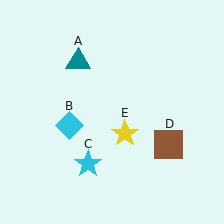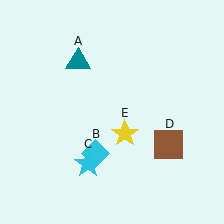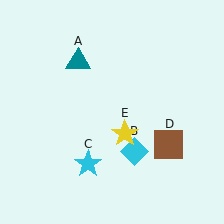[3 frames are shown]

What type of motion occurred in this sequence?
The cyan diamond (object B) rotated counterclockwise around the center of the scene.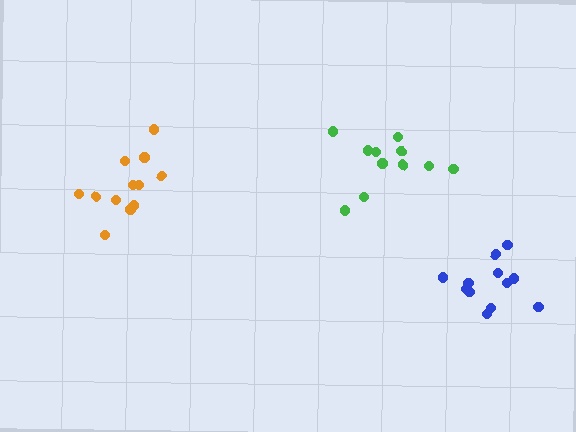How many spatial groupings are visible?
There are 3 spatial groupings.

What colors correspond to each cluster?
The clusters are colored: green, orange, blue.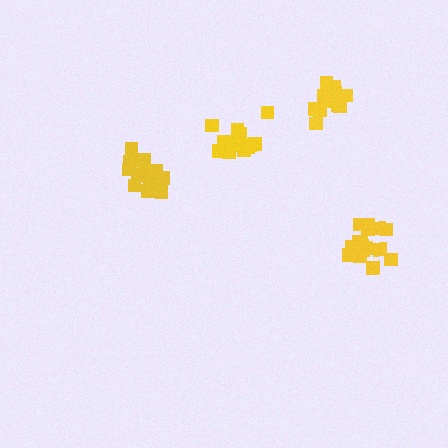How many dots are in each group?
Group 1: 16 dots, Group 2: 15 dots, Group 3: 13 dots, Group 4: 18 dots (62 total).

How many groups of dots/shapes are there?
There are 4 groups.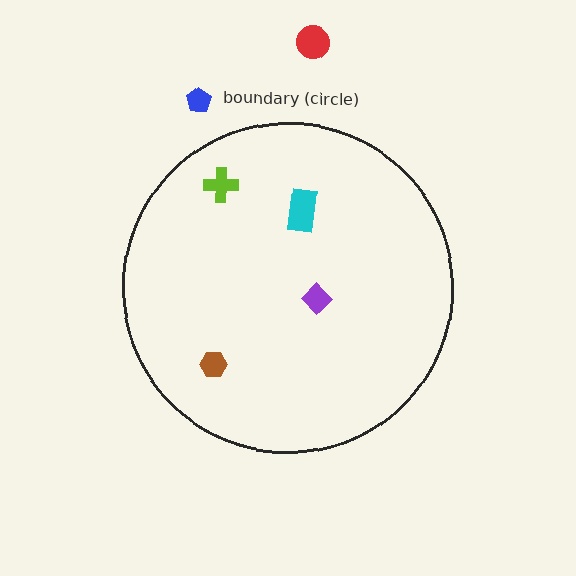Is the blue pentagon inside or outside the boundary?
Outside.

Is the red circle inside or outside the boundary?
Outside.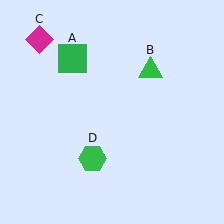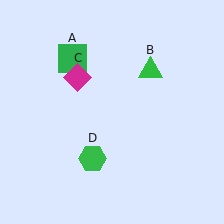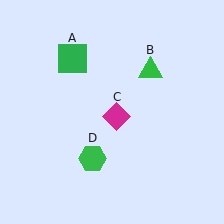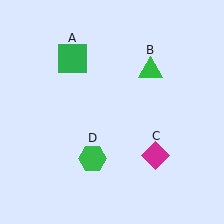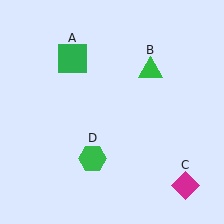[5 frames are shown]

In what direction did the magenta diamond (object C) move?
The magenta diamond (object C) moved down and to the right.